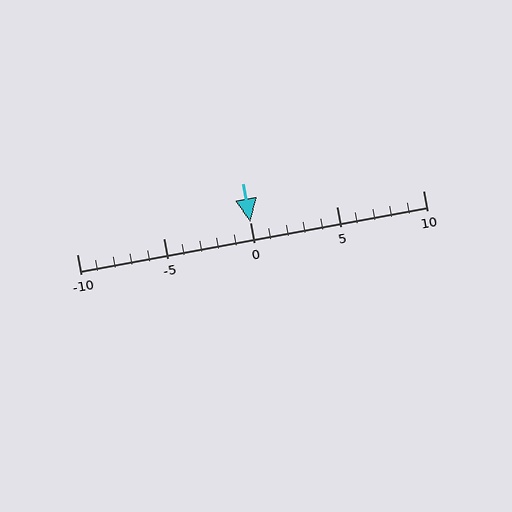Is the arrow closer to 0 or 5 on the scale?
The arrow is closer to 0.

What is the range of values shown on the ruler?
The ruler shows values from -10 to 10.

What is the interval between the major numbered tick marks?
The major tick marks are spaced 5 units apart.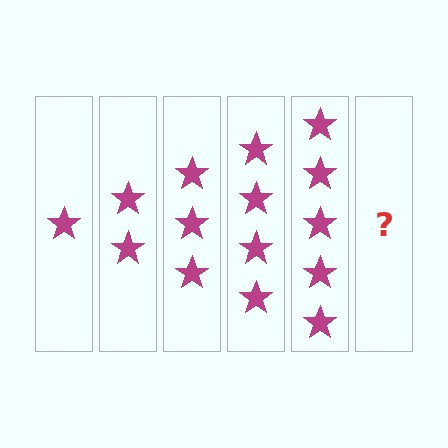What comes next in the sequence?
The next element should be 6 stars.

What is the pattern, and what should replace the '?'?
The pattern is that each step adds one more star. The '?' should be 6 stars.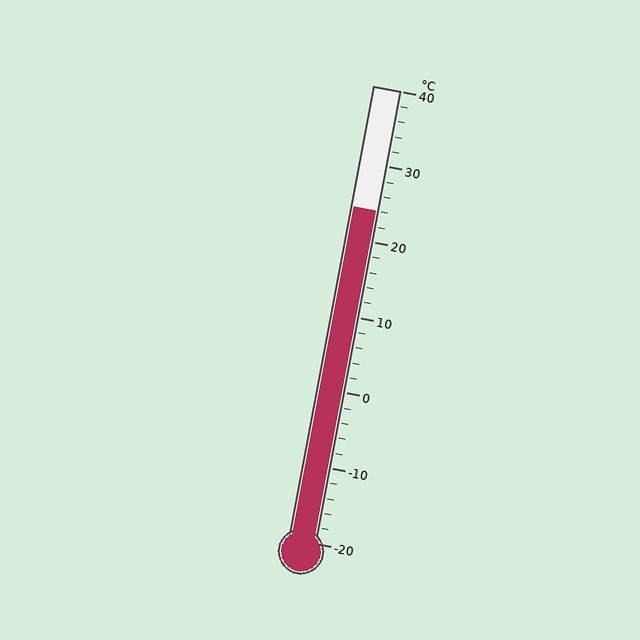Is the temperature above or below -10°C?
The temperature is above -10°C.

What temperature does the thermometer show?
The thermometer shows approximately 24°C.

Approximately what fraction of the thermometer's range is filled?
The thermometer is filled to approximately 75% of its range.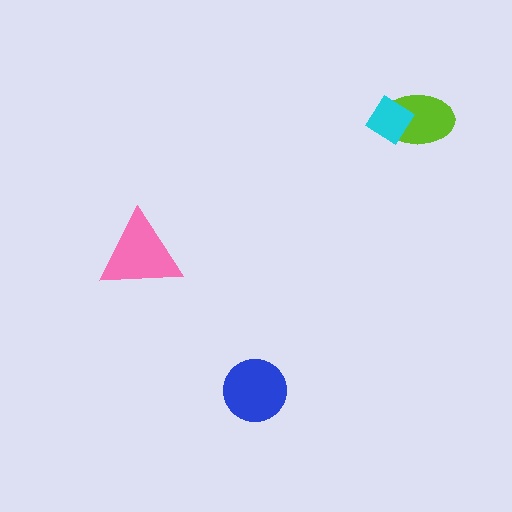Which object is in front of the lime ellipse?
The cyan diamond is in front of the lime ellipse.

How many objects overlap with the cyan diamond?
1 object overlaps with the cyan diamond.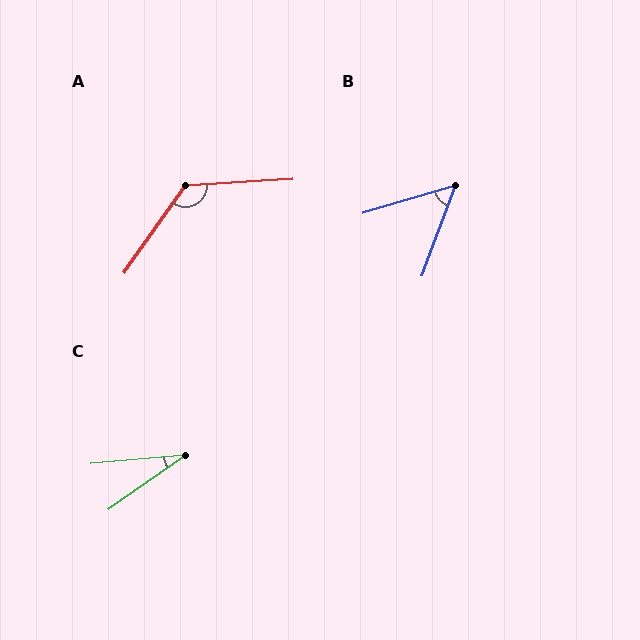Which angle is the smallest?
C, at approximately 30 degrees.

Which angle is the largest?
A, at approximately 129 degrees.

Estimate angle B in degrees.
Approximately 53 degrees.